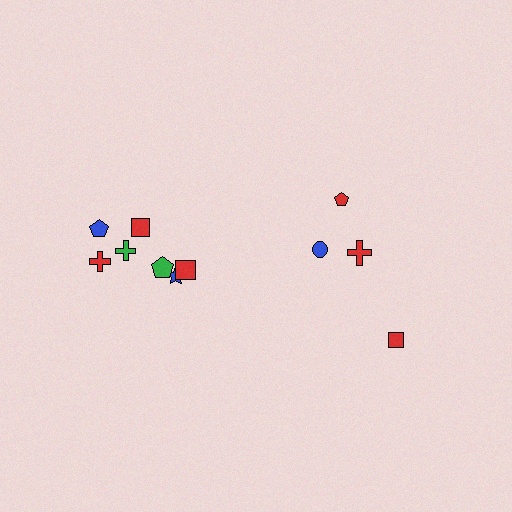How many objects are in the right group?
There are 4 objects.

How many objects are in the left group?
There are 7 objects.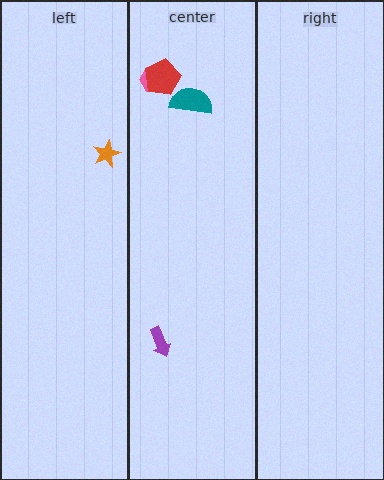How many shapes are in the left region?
1.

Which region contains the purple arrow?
The center region.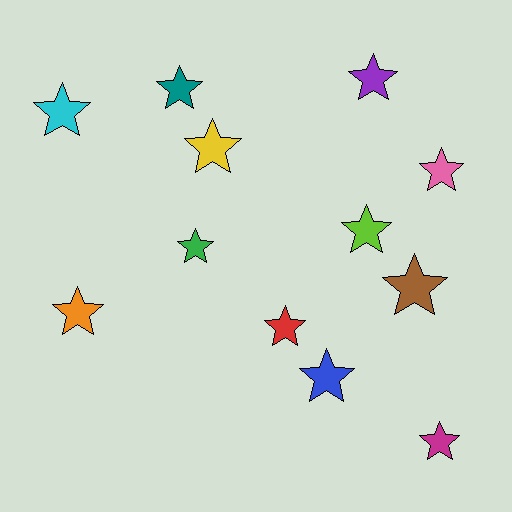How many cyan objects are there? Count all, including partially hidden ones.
There is 1 cyan object.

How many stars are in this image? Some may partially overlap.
There are 12 stars.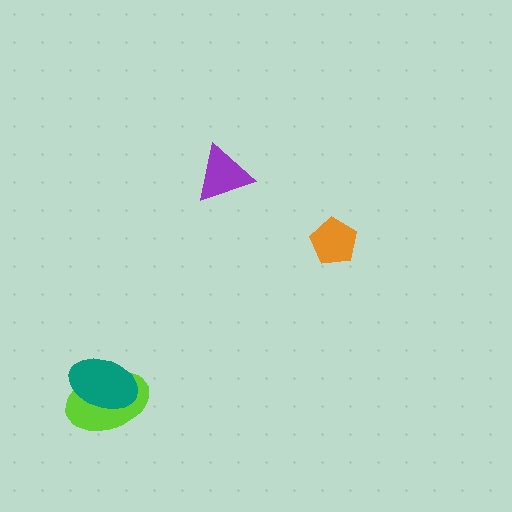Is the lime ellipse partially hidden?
Yes, it is partially covered by another shape.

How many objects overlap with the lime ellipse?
1 object overlaps with the lime ellipse.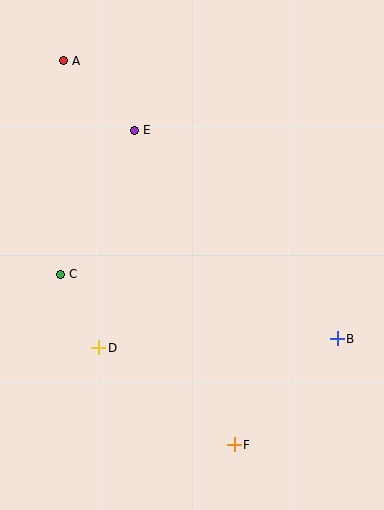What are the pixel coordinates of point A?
Point A is at (63, 61).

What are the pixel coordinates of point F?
Point F is at (234, 445).